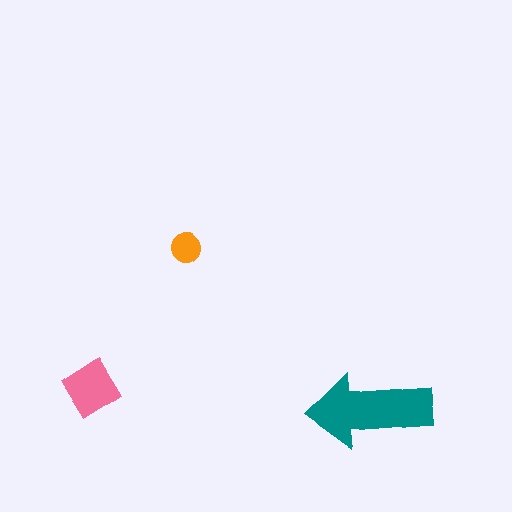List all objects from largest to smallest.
The teal arrow, the pink diamond, the orange circle.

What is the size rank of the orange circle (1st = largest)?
3rd.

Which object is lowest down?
The teal arrow is bottommost.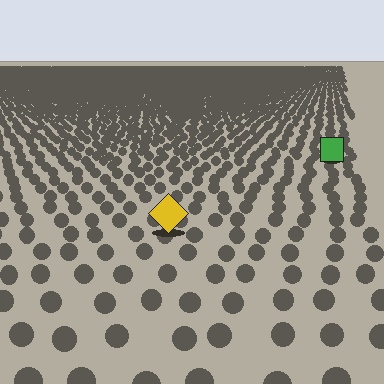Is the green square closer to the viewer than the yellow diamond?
No. The yellow diamond is closer — you can tell from the texture gradient: the ground texture is coarser near it.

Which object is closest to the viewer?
The yellow diamond is closest. The texture marks near it are larger and more spread out.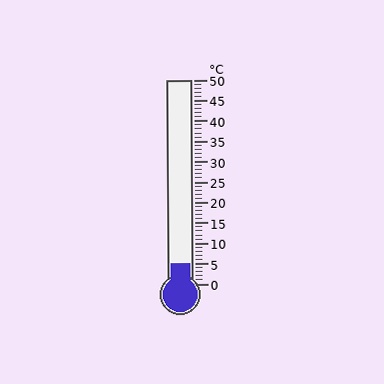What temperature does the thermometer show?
The thermometer shows approximately 5°C.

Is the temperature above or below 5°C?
The temperature is at 5°C.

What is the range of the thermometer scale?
The thermometer scale ranges from 0°C to 50°C.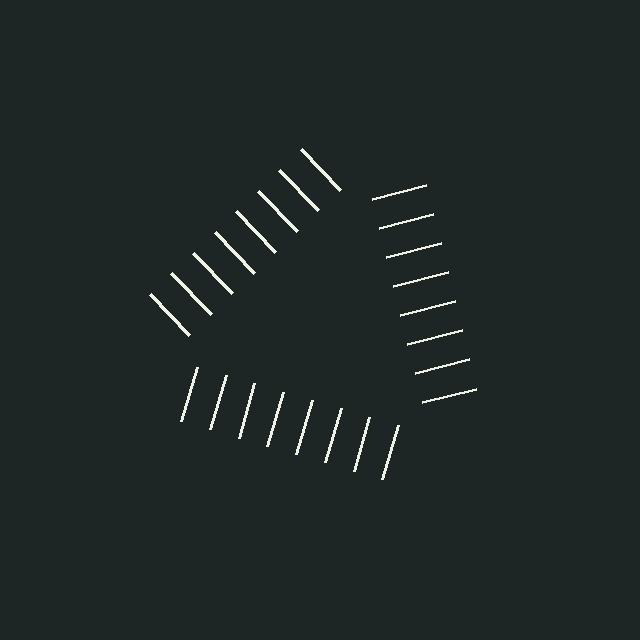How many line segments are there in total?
24 — 8 along each of the 3 edges.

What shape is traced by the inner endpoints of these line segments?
An illusory triangle — the line segments terminate on its edges but no continuous stroke is drawn.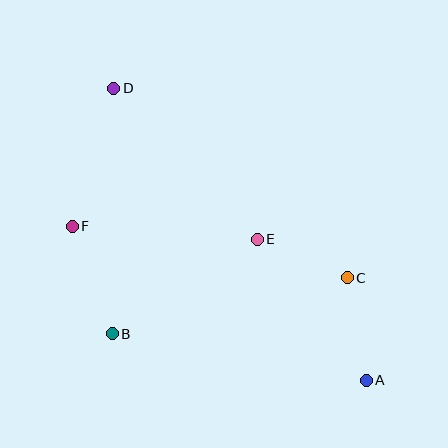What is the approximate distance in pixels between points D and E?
The distance between D and E is approximately 208 pixels.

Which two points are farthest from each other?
Points A and D are farthest from each other.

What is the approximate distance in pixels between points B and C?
The distance between B and C is approximately 242 pixels.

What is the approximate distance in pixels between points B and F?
The distance between B and F is approximately 115 pixels.